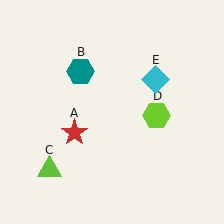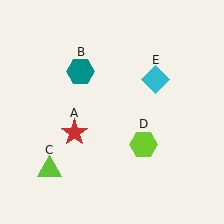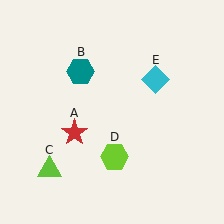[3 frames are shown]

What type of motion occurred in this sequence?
The lime hexagon (object D) rotated clockwise around the center of the scene.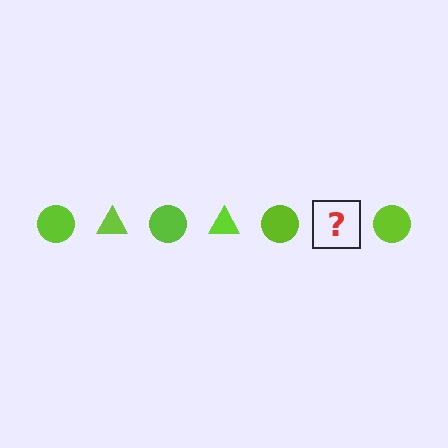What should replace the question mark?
The question mark should be replaced with a lime triangle.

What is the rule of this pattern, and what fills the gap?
The rule is that the pattern cycles through circle, triangle shapes in lime. The gap should be filled with a lime triangle.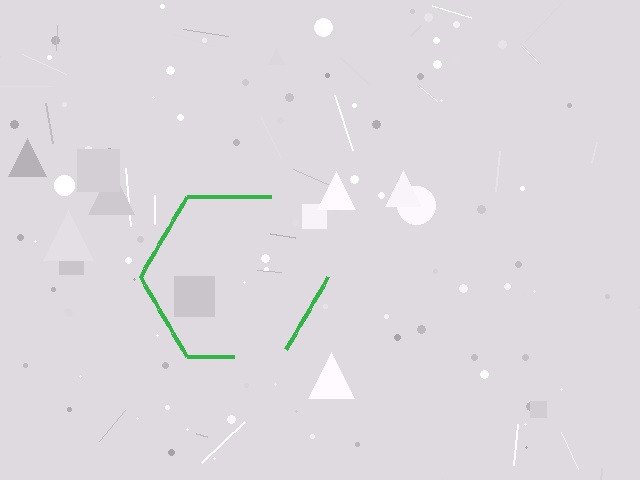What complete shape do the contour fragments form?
The contour fragments form a hexagon.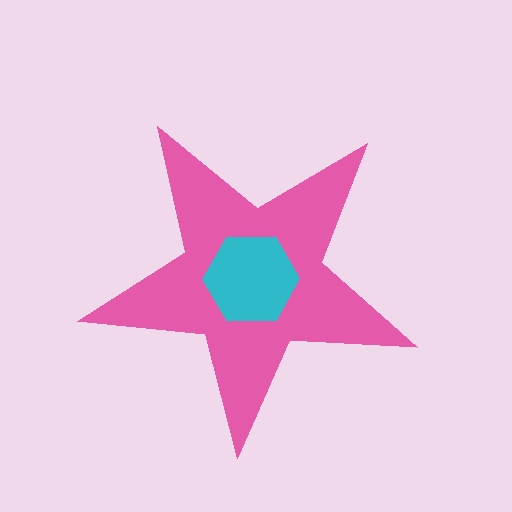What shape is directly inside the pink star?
The cyan hexagon.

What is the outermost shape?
The pink star.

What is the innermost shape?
The cyan hexagon.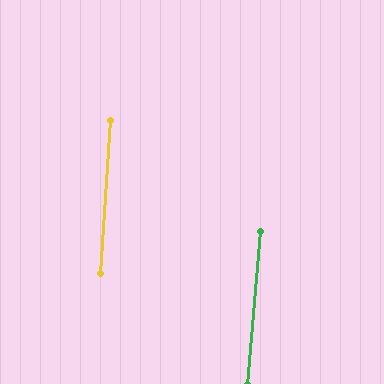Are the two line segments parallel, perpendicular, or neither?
Parallel — their directions differ by only 1.5°.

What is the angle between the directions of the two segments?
Approximately 2 degrees.